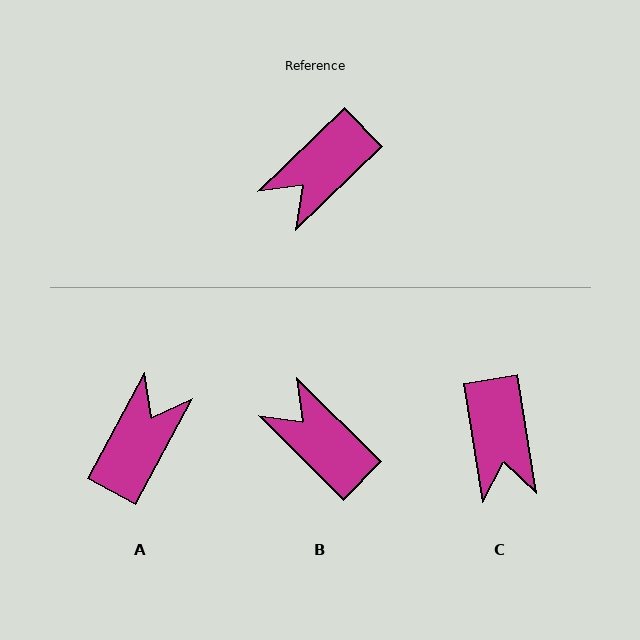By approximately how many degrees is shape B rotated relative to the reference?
Approximately 89 degrees clockwise.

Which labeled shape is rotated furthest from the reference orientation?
A, about 162 degrees away.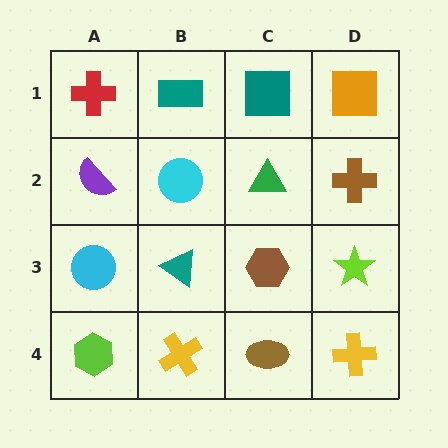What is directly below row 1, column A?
A purple semicircle.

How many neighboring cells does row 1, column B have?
3.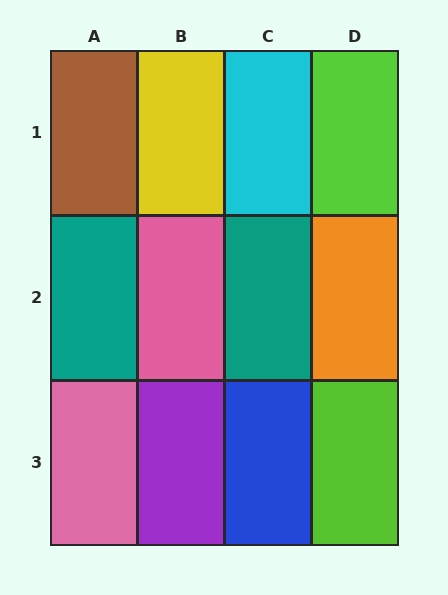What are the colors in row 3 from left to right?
Pink, purple, blue, lime.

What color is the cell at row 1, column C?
Cyan.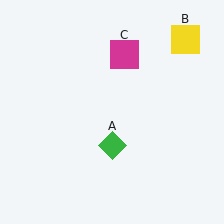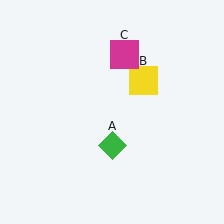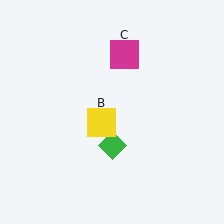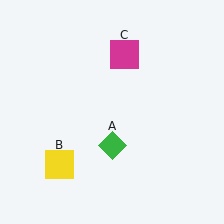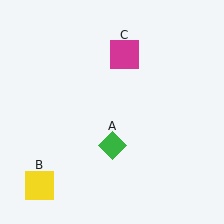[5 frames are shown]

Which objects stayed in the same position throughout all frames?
Green diamond (object A) and magenta square (object C) remained stationary.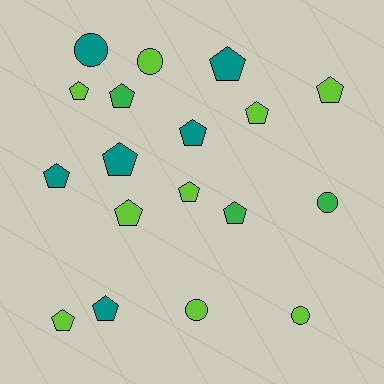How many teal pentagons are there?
There are 5 teal pentagons.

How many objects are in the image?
There are 18 objects.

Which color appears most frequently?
Lime, with 9 objects.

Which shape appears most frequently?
Pentagon, with 13 objects.